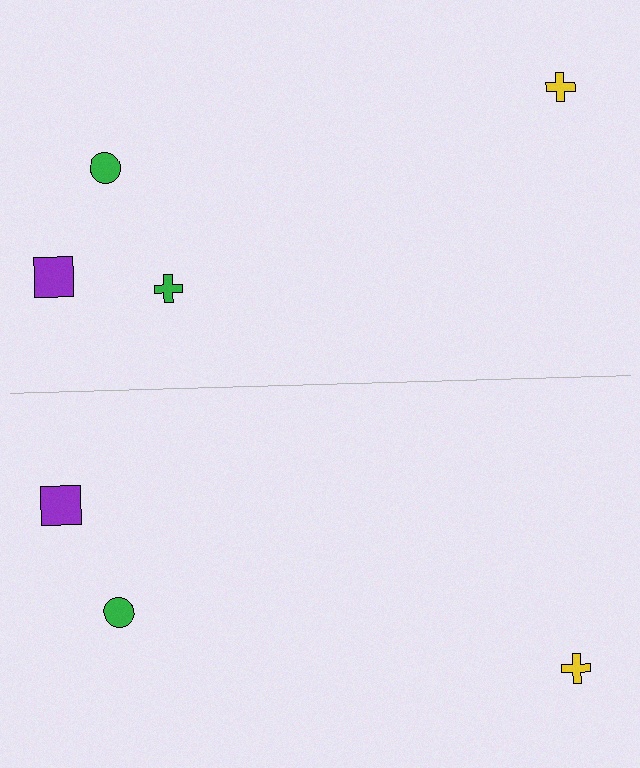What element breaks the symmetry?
A green cross is missing from the bottom side.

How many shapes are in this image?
There are 7 shapes in this image.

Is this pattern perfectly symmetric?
No, the pattern is not perfectly symmetric. A green cross is missing from the bottom side.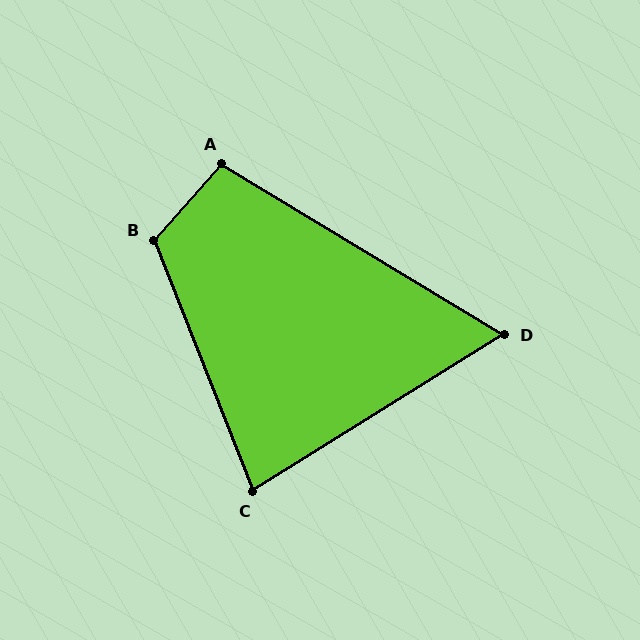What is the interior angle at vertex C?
Approximately 80 degrees (acute).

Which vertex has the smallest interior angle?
D, at approximately 63 degrees.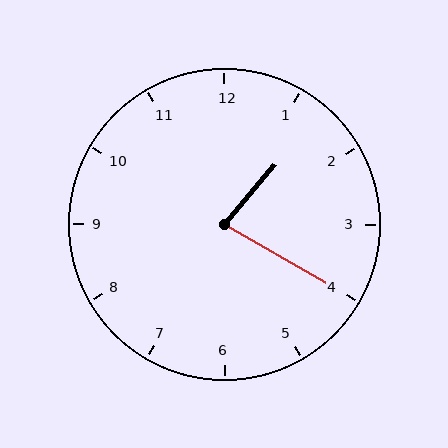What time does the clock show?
1:20.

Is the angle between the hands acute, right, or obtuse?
It is acute.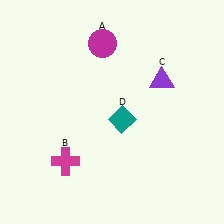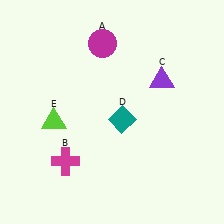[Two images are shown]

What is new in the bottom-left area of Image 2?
A lime triangle (E) was added in the bottom-left area of Image 2.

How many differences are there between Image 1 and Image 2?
There is 1 difference between the two images.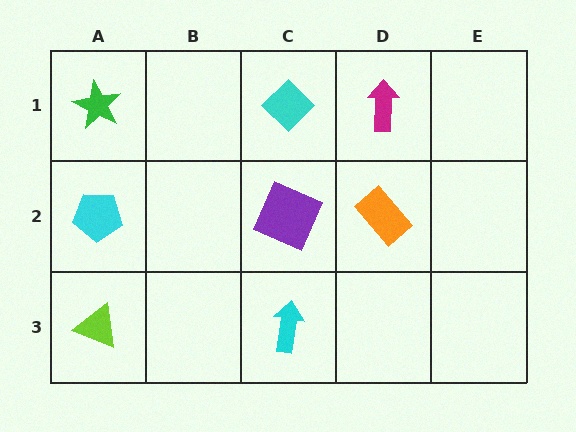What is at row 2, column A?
A cyan pentagon.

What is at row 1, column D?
A magenta arrow.